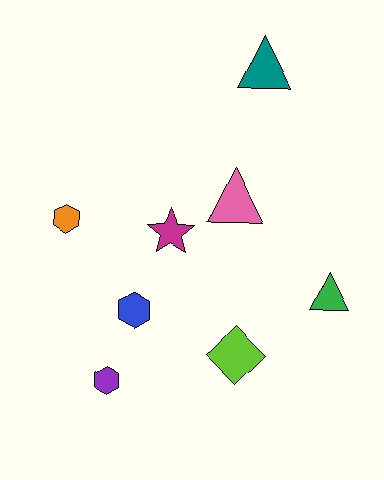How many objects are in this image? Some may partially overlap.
There are 8 objects.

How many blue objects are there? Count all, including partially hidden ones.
There is 1 blue object.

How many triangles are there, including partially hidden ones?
There are 3 triangles.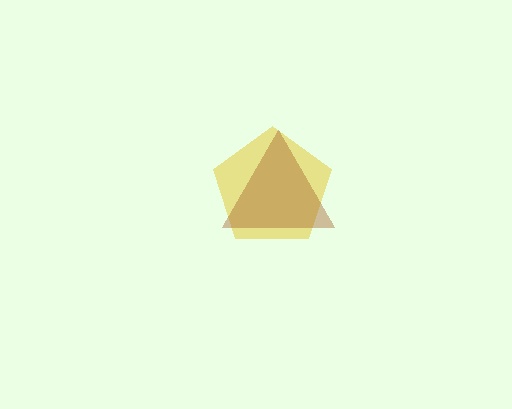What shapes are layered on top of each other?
The layered shapes are: a yellow pentagon, a brown triangle.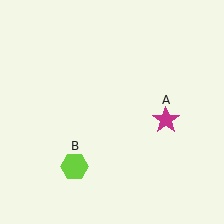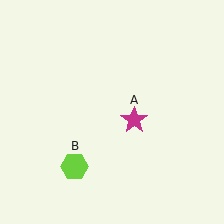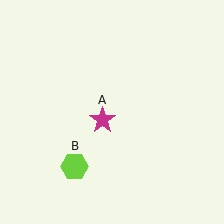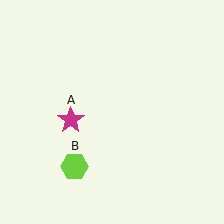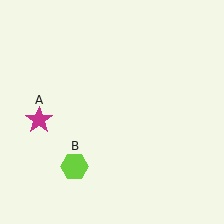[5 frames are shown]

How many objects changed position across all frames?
1 object changed position: magenta star (object A).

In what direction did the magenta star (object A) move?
The magenta star (object A) moved left.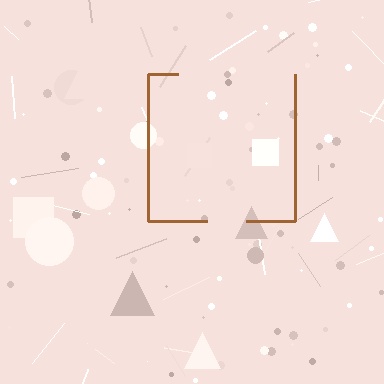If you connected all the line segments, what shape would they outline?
They would outline a square.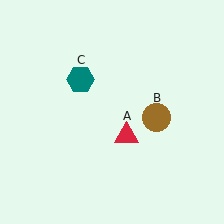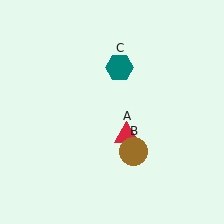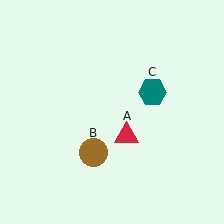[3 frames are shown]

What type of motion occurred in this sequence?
The brown circle (object B), teal hexagon (object C) rotated clockwise around the center of the scene.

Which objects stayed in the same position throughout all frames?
Red triangle (object A) remained stationary.